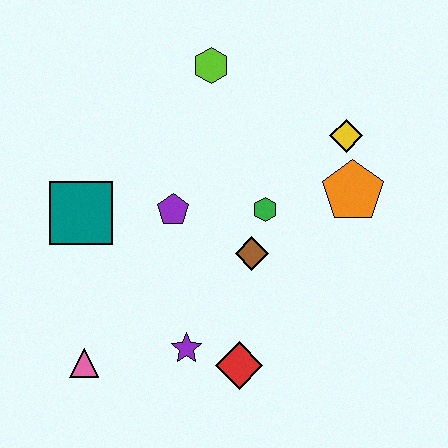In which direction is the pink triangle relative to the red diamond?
The pink triangle is to the left of the red diamond.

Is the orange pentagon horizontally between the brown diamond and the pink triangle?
No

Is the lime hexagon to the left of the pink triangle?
No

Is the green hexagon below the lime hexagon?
Yes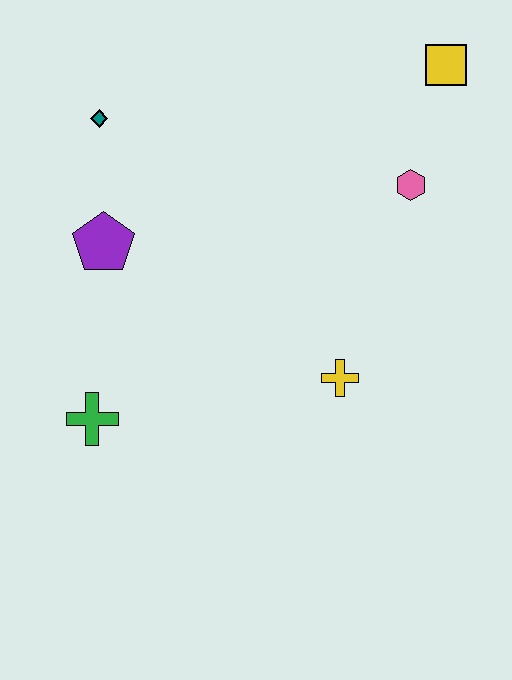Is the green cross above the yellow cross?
No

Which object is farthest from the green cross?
The yellow square is farthest from the green cross.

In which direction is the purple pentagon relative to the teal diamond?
The purple pentagon is below the teal diamond.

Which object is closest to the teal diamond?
The purple pentagon is closest to the teal diamond.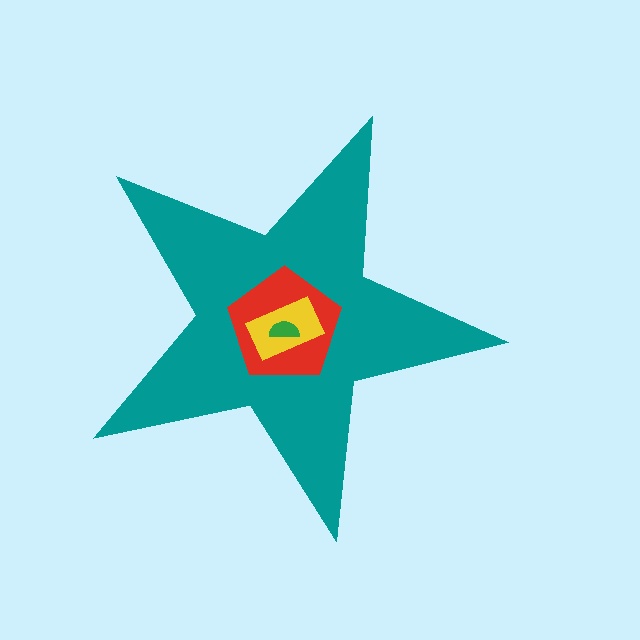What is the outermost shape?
The teal star.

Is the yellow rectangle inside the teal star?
Yes.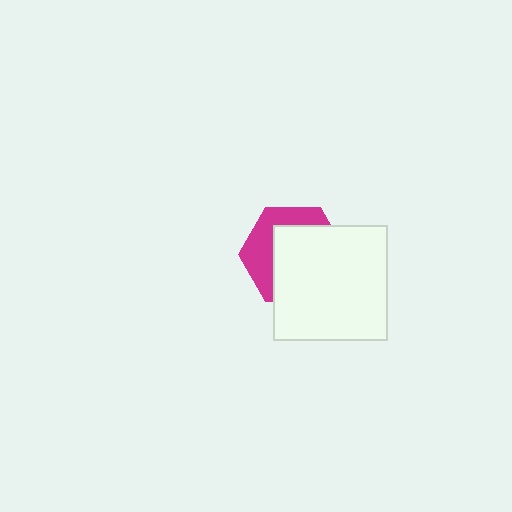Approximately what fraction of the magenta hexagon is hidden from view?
Roughly 61% of the magenta hexagon is hidden behind the white square.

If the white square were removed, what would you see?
You would see the complete magenta hexagon.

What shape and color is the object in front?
The object in front is a white square.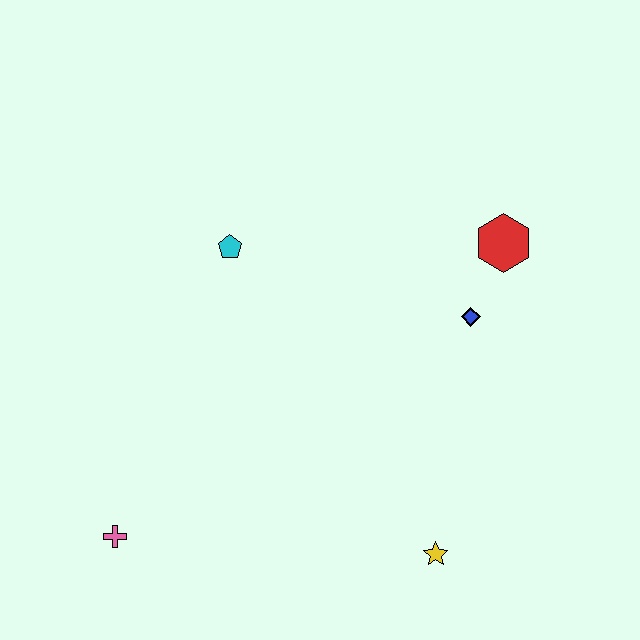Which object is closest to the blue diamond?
The red hexagon is closest to the blue diamond.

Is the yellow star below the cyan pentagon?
Yes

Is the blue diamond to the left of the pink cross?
No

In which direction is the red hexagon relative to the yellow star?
The red hexagon is above the yellow star.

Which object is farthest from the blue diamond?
The pink cross is farthest from the blue diamond.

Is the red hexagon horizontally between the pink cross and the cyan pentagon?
No